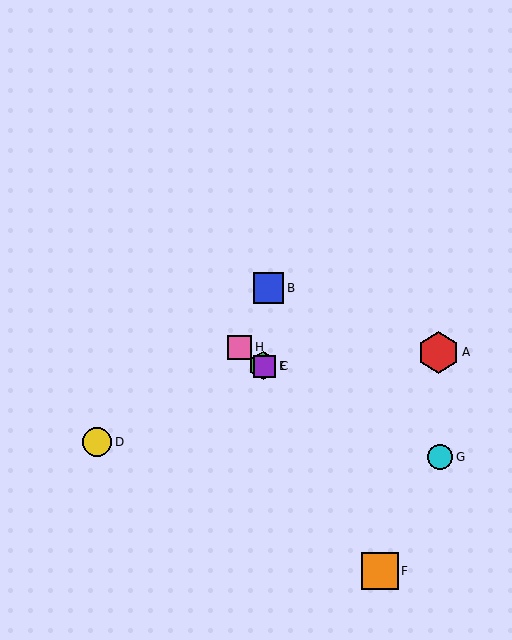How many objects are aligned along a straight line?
3 objects (C, E, H) are aligned along a straight line.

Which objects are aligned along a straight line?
Objects C, E, H are aligned along a straight line.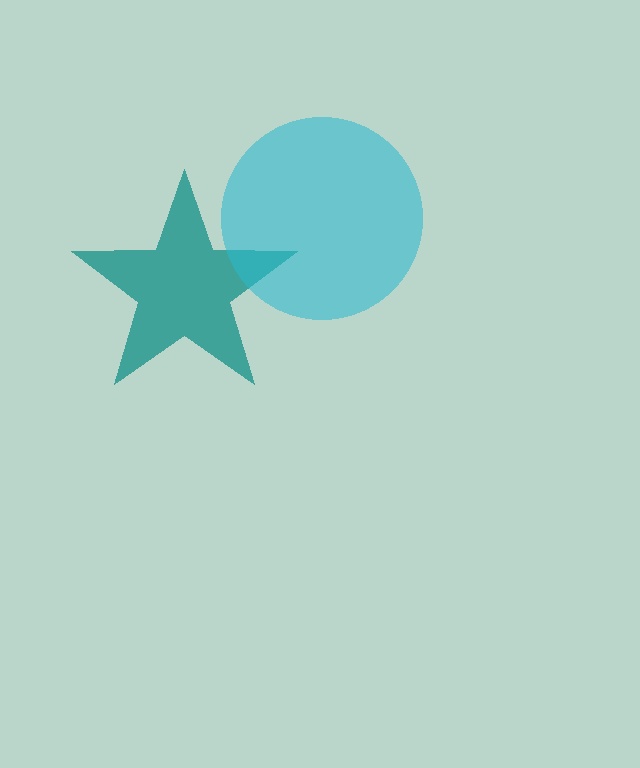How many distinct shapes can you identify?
There are 2 distinct shapes: a teal star, a cyan circle.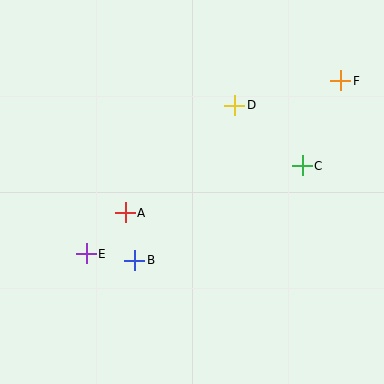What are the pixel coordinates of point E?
Point E is at (86, 254).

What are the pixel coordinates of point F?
Point F is at (341, 81).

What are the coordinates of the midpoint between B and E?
The midpoint between B and E is at (110, 257).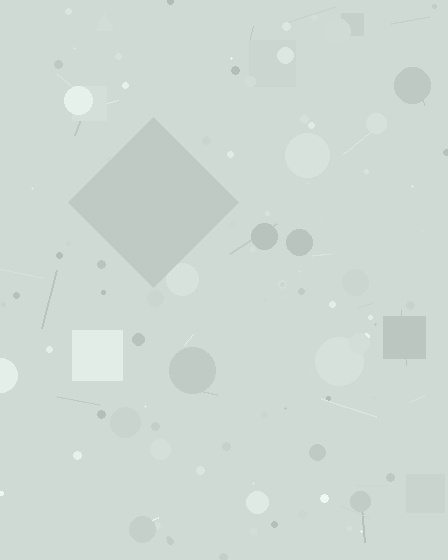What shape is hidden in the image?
A diamond is hidden in the image.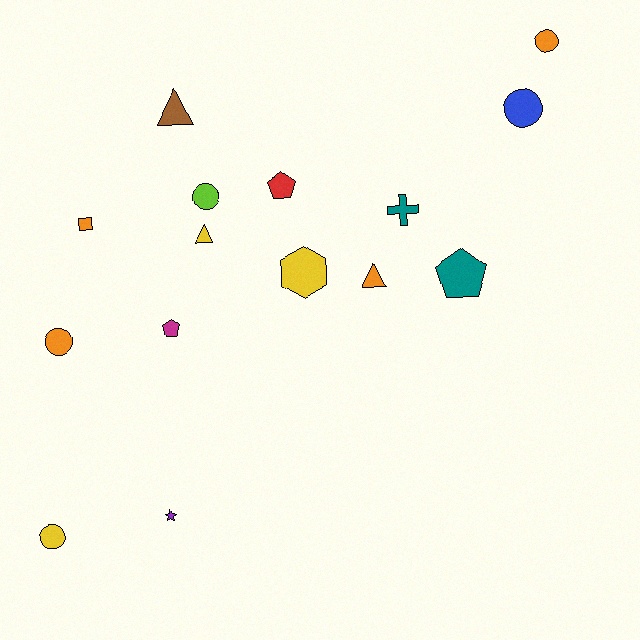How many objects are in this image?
There are 15 objects.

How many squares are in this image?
There is 1 square.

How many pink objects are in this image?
There are no pink objects.